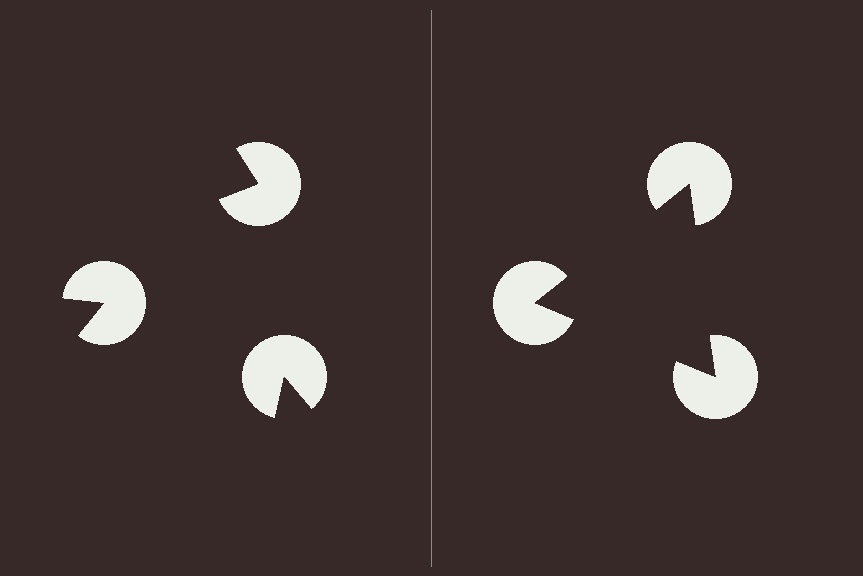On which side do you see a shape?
An illusory triangle appears on the right side. On the left side the wedge cuts are rotated, so no coherent shape forms.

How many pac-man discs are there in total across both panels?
6 — 3 on each side.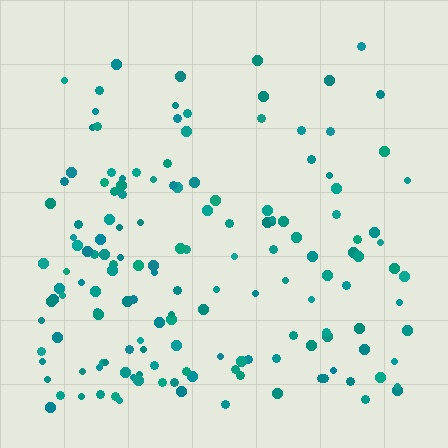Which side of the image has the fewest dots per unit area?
The top.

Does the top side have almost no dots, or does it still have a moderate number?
Still a moderate number, just noticeably fewer than the bottom.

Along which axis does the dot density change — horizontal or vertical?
Vertical.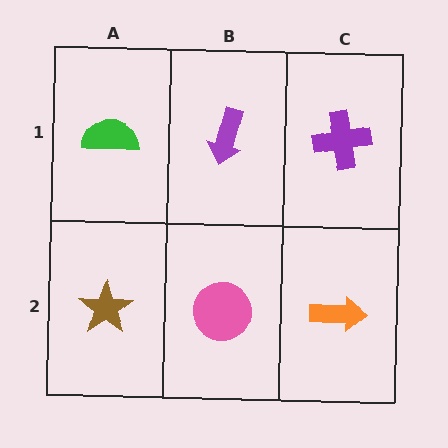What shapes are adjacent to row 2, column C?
A purple cross (row 1, column C), a pink circle (row 2, column B).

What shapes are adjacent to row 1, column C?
An orange arrow (row 2, column C), a purple arrow (row 1, column B).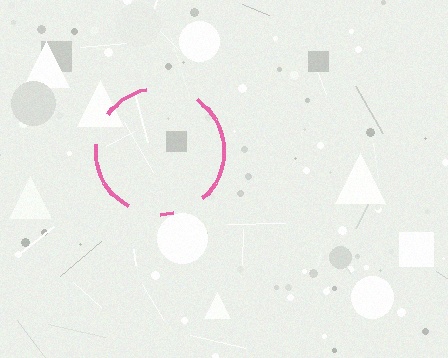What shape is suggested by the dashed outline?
The dashed outline suggests a circle.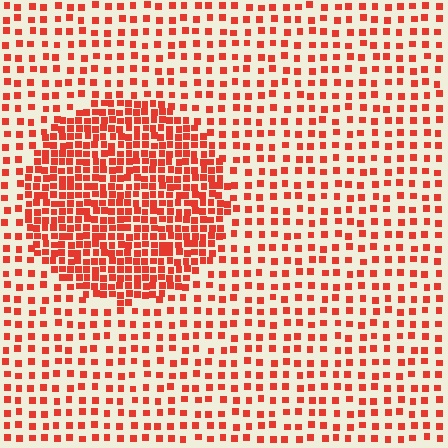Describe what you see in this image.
The image contains small red elements arranged at two different densities. A circle-shaped region is visible where the elements are more densely packed than the surrounding area.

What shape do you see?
I see a circle.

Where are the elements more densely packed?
The elements are more densely packed inside the circle boundary.